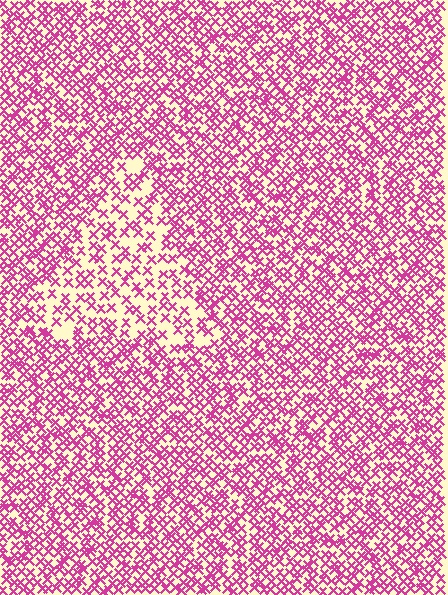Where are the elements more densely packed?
The elements are more densely packed outside the triangle boundary.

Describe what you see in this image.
The image contains small magenta elements arranged at two different densities. A triangle-shaped region is visible where the elements are less densely packed than the surrounding area.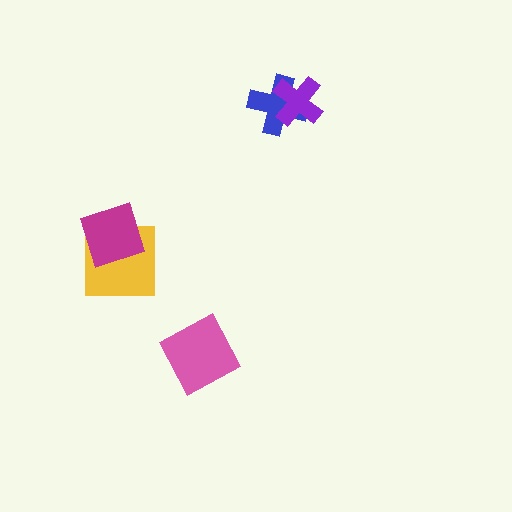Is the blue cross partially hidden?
Yes, it is partially covered by another shape.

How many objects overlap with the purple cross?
1 object overlaps with the purple cross.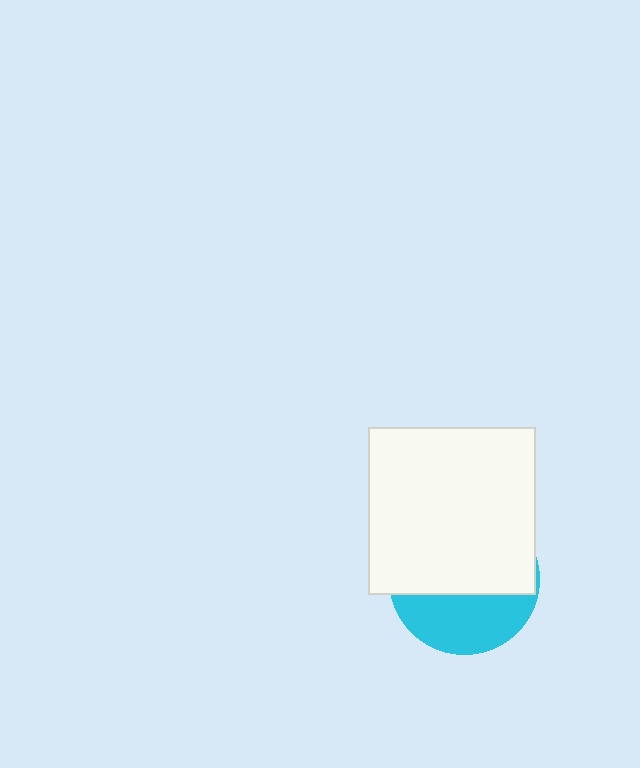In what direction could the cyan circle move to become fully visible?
The cyan circle could move down. That would shift it out from behind the white square entirely.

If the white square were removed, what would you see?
You would see the complete cyan circle.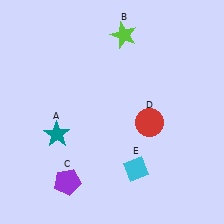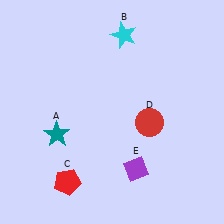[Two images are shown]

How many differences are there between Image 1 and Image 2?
There are 3 differences between the two images.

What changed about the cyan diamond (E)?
In Image 1, E is cyan. In Image 2, it changed to purple.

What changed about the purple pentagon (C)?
In Image 1, C is purple. In Image 2, it changed to red.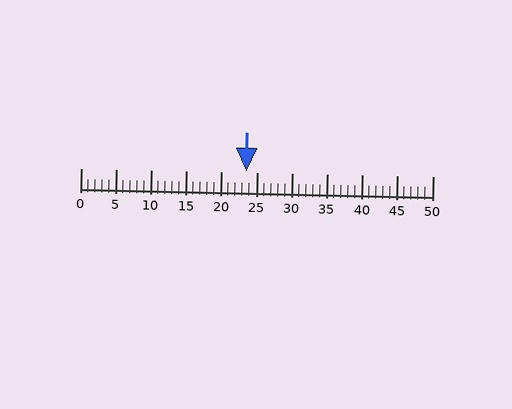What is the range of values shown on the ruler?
The ruler shows values from 0 to 50.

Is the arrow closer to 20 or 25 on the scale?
The arrow is closer to 25.